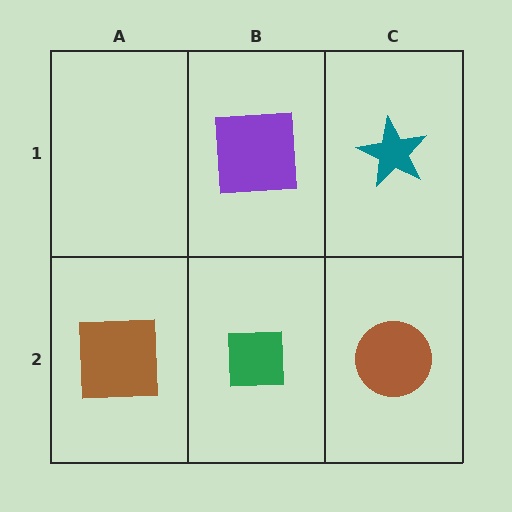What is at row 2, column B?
A green square.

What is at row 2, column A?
A brown square.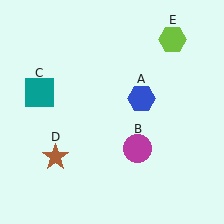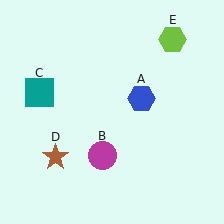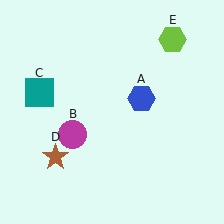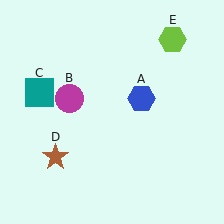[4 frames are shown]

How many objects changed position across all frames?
1 object changed position: magenta circle (object B).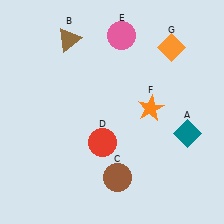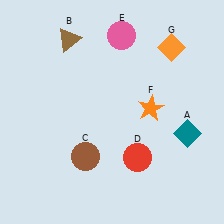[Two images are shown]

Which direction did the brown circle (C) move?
The brown circle (C) moved left.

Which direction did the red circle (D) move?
The red circle (D) moved right.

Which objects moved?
The objects that moved are: the brown circle (C), the red circle (D).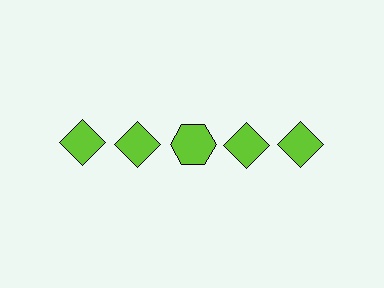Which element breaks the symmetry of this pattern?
The lime hexagon in the top row, center column breaks the symmetry. All other shapes are lime diamonds.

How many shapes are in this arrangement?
There are 5 shapes arranged in a grid pattern.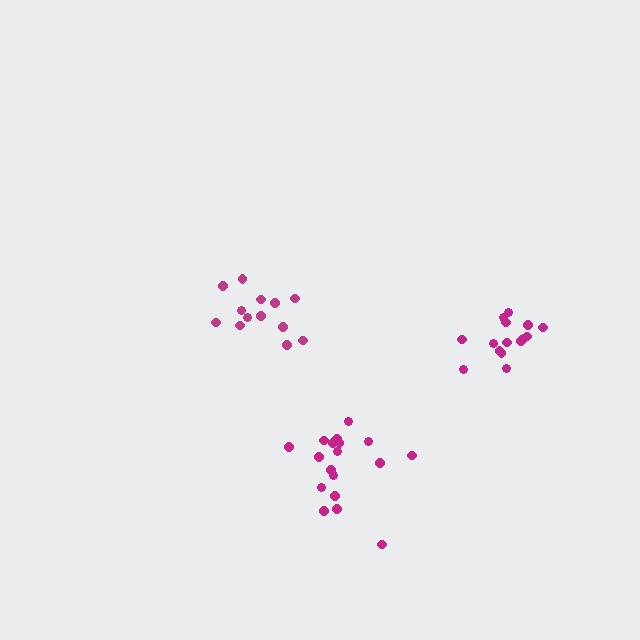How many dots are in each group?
Group 1: 13 dots, Group 2: 18 dots, Group 3: 15 dots (46 total).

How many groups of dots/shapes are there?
There are 3 groups.